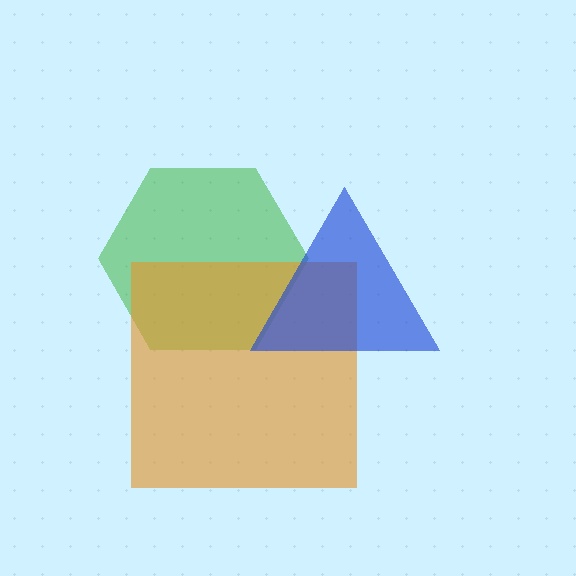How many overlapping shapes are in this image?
There are 3 overlapping shapes in the image.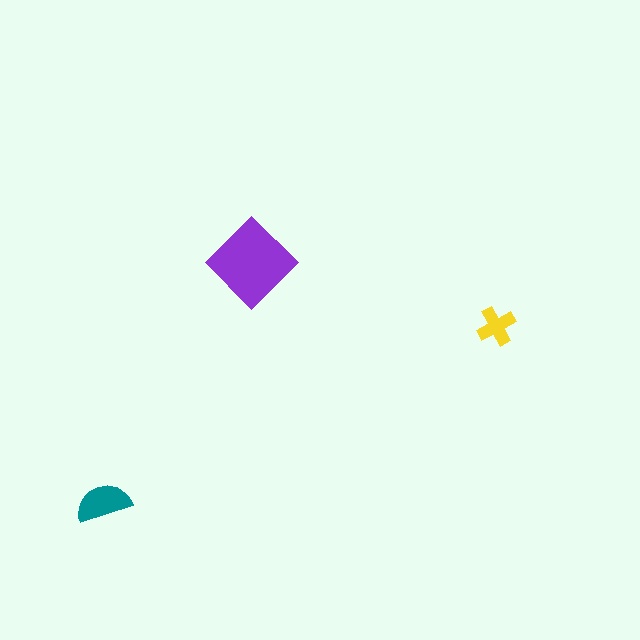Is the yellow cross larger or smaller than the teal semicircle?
Smaller.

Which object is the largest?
The purple diamond.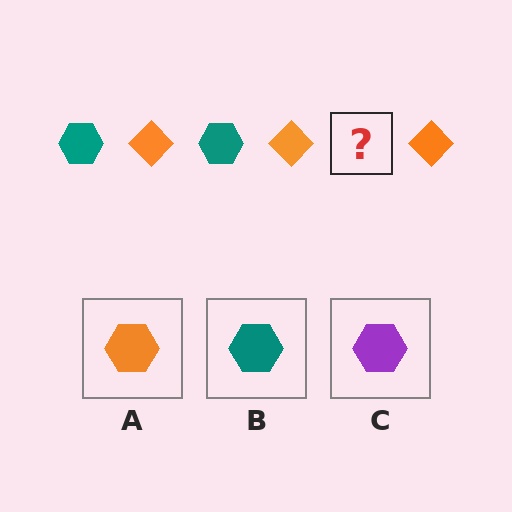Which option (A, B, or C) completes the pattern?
B.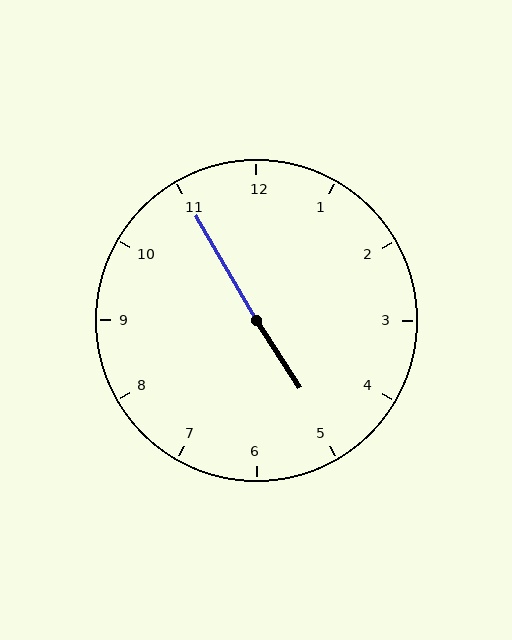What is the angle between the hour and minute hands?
Approximately 178 degrees.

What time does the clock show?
4:55.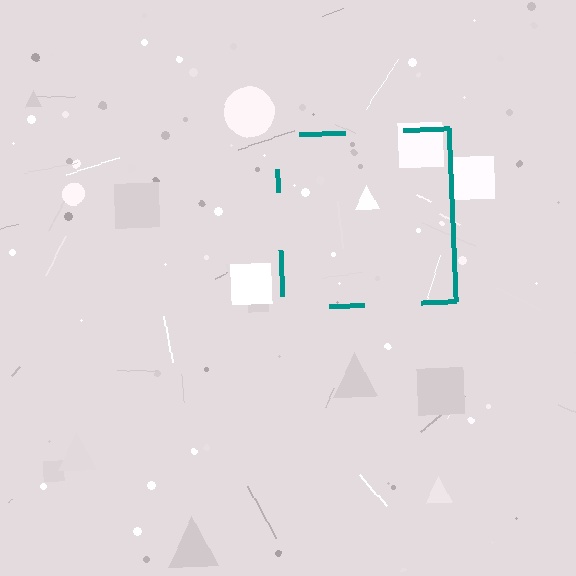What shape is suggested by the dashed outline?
The dashed outline suggests a square.